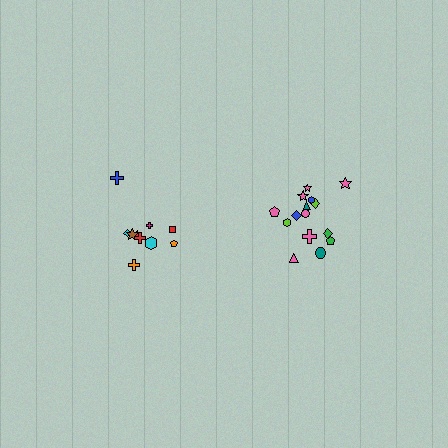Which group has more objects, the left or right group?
The right group.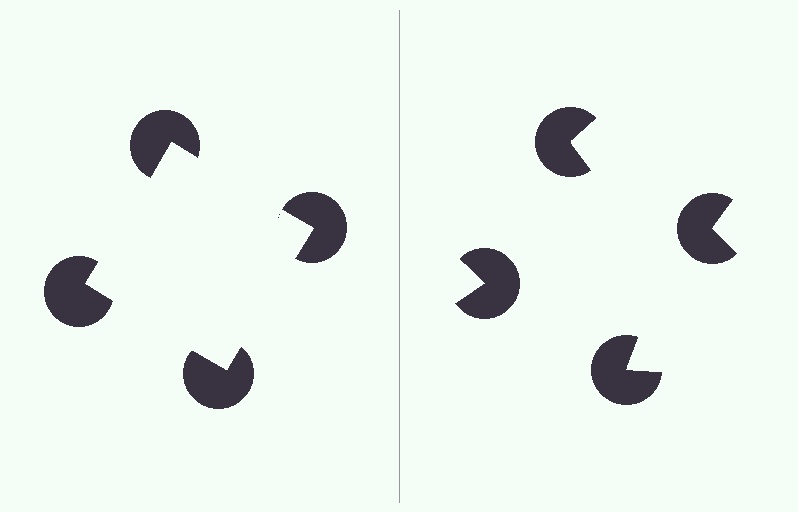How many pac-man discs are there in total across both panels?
8 — 4 on each side.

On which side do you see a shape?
An illusory square appears on the left side. On the right side the wedge cuts are rotated, so no coherent shape forms.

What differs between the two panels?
The pac-man discs are positioned identically on both sides; only the wedge orientations differ. On the left they align to a square; on the right they are misaligned.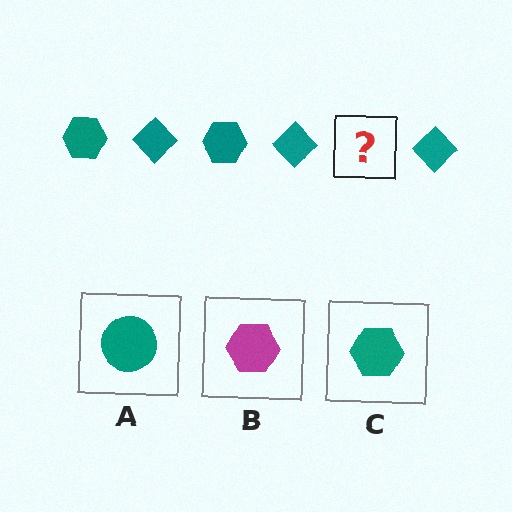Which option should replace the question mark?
Option C.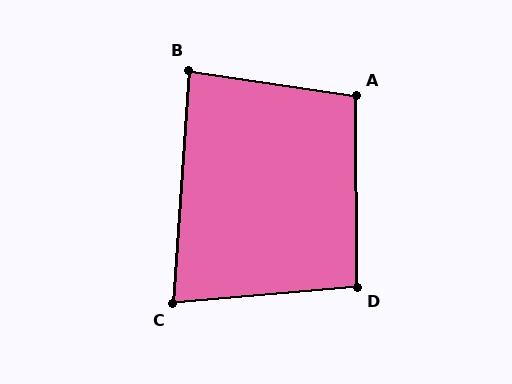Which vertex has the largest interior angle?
A, at approximately 99 degrees.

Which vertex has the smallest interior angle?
C, at approximately 81 degrees.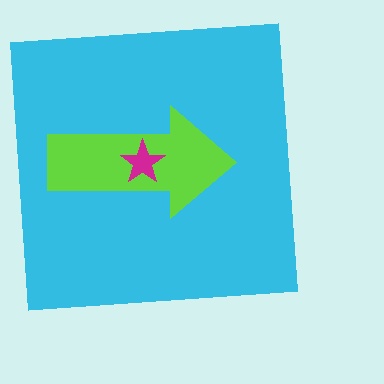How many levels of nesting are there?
3.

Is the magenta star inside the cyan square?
Yes.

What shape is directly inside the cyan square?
The lime arrow.